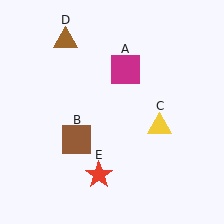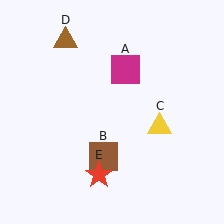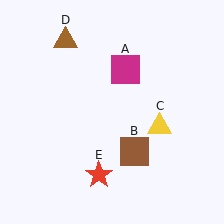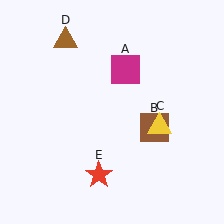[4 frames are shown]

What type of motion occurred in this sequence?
The brown square (object B) rotated counterclockwise around the center of the scene.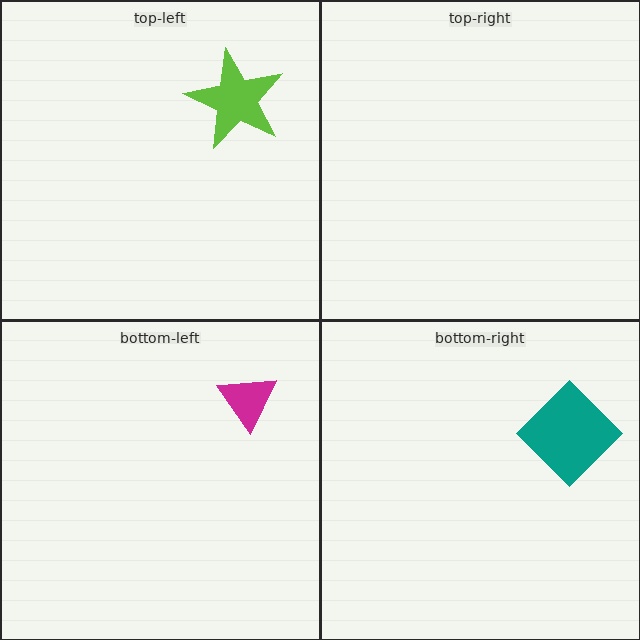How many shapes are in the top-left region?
1.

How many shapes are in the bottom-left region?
1.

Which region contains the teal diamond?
The bottom-right region.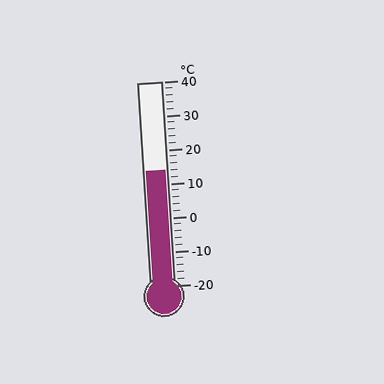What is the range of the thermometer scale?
The thermometer scale ranges from -20°C to 40°C.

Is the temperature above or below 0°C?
The temperature is above 0°C.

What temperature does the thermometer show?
The thermometer shows approximately 14°C.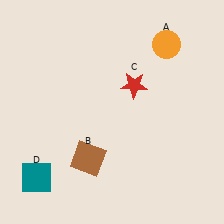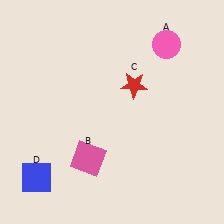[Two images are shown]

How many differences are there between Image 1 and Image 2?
There are 3 differences between the two images.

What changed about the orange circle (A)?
In Image 1, A is orange. In Image 2, it changed to pink.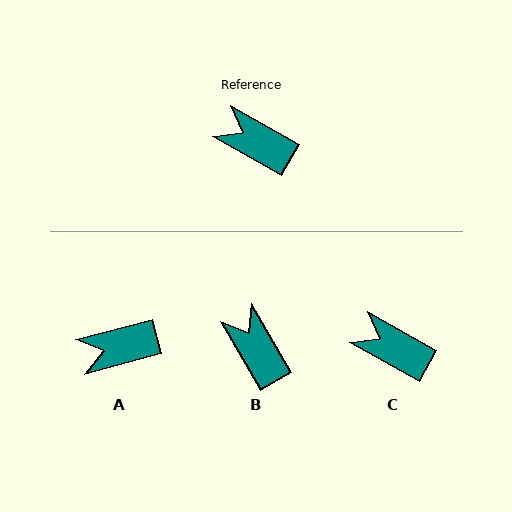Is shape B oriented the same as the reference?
No, it is off by about 31 degrees.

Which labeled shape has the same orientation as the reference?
C.